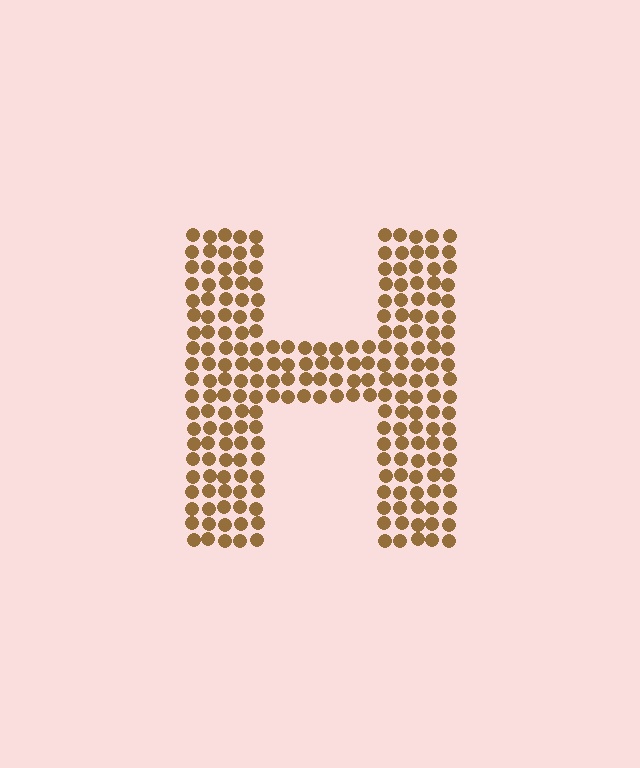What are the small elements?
The small elements are circles.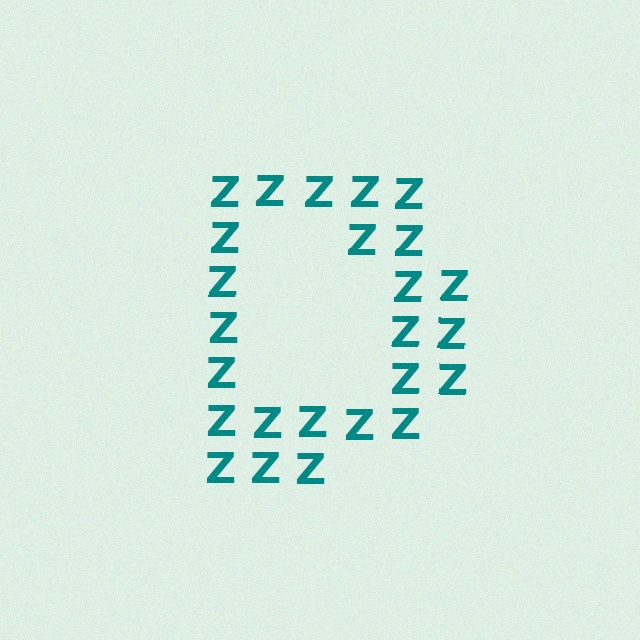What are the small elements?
The small elements are letter Z's.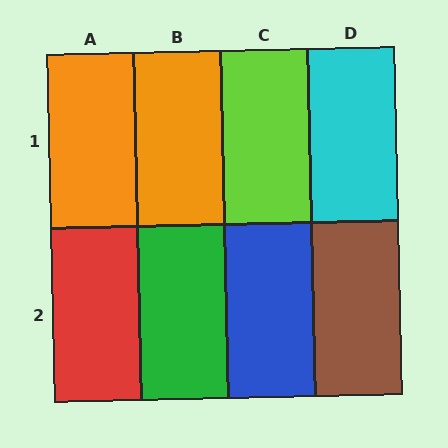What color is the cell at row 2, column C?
Blue.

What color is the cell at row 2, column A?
Red.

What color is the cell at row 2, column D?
Brown.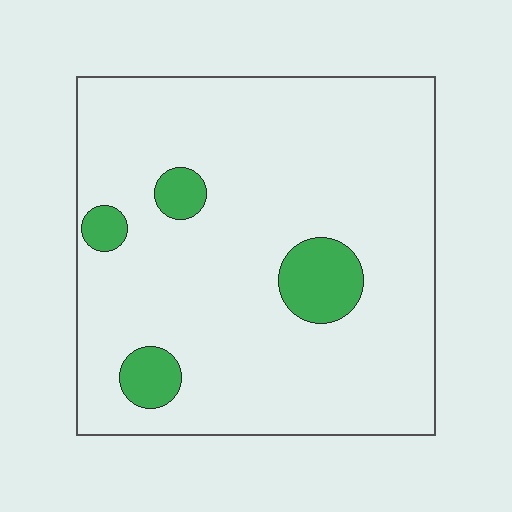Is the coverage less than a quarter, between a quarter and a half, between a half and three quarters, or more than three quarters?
Less than a quarter.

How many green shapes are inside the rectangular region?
4.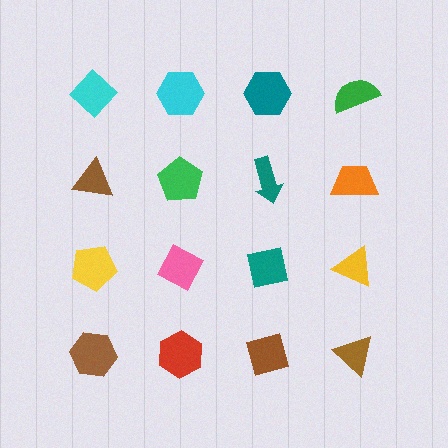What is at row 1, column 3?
A teal hexagon.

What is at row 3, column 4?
A yellow triangle.